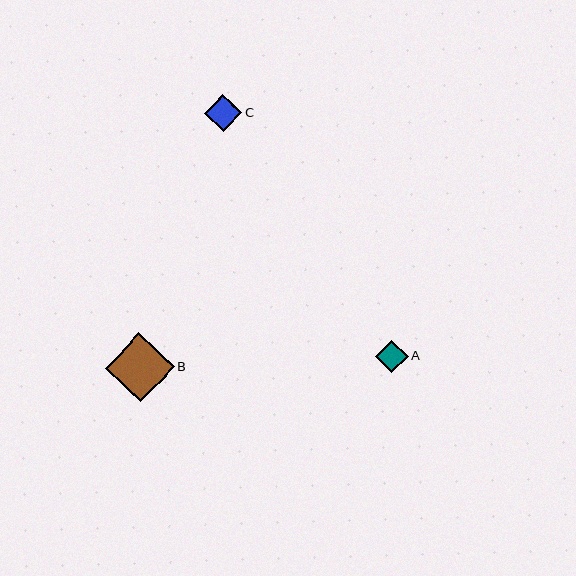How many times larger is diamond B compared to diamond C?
Diamond B is approximately 1.9 times the size of diamond C.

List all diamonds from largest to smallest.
From largest to smallest: B, C, A.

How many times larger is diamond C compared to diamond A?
Diamond C is approximately 1.1 times the size of diamond A.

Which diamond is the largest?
Diamond B is the largest with a size of approximately 69 pixels.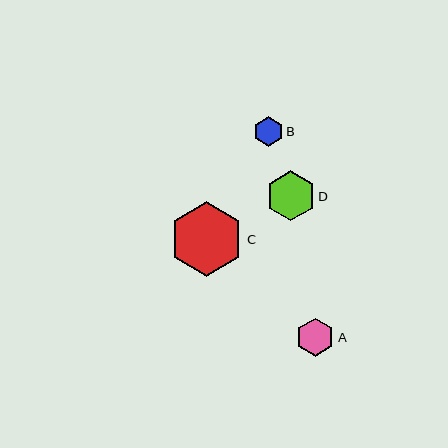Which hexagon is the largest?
Hexagon C is the largest with a size of approximately 74 pixels.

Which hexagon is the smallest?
Hexagon B is the smallest with a size of approximately 30 pixels.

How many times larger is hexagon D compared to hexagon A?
Hexagon D is approximately 1.3 times the size of hexagon A.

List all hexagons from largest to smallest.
From largest to smallest: C, D, A, B.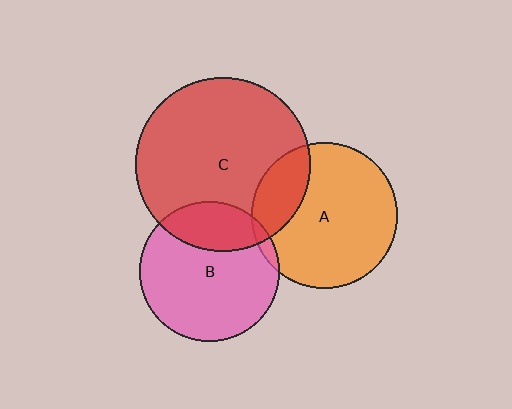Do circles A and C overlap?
Yes.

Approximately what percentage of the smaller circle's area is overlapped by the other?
Approximately 20%.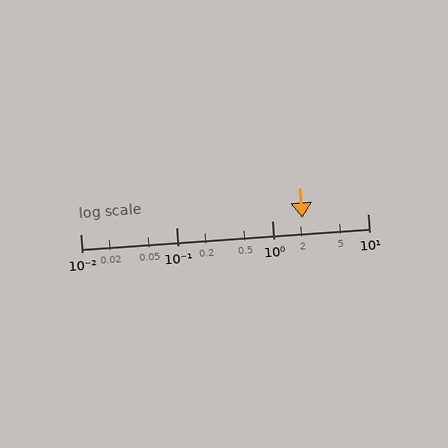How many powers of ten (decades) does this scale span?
The scale spans 3 decades, from 0.01 to 10.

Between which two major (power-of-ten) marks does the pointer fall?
The pointer is between 1 and 10.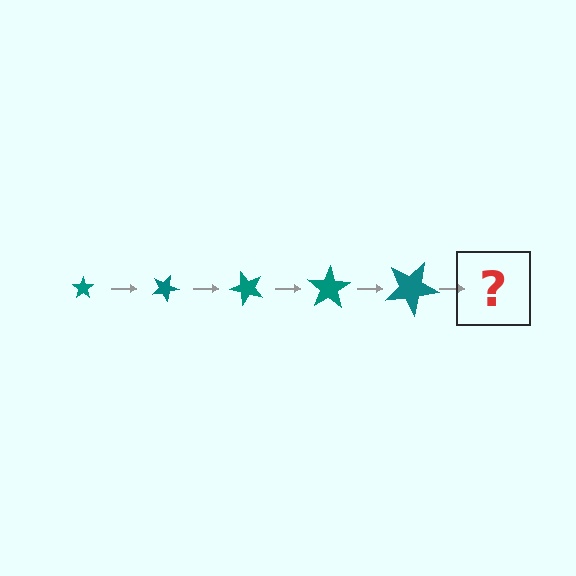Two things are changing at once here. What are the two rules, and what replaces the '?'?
The two rules are that the star grows larger each step and it rotates 25 degrees each step. The '?' should be a star, larger than the previous one and rotated 125 degrees from the start.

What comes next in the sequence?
The next element should be a star, larger than the previous one and rotated 125 degrees from the start.